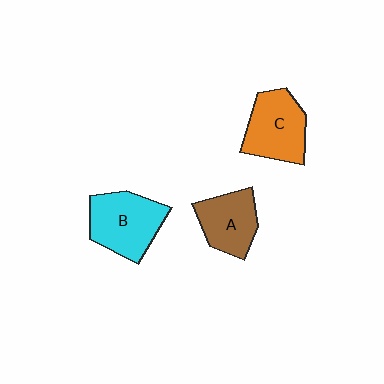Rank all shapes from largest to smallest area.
From largest to smallest: B (cyan), C (orange), A (brown).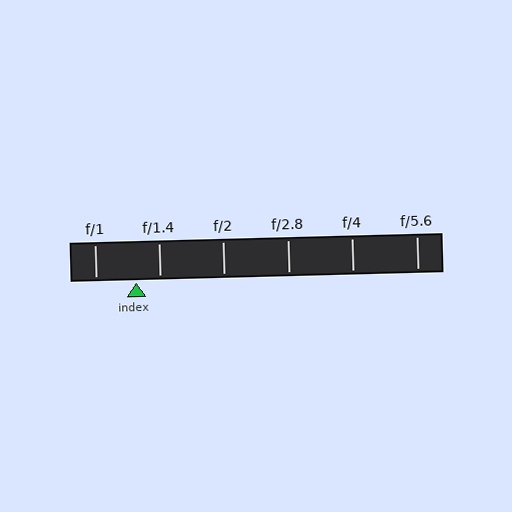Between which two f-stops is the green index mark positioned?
The index mark is between f/1 and f/1.4.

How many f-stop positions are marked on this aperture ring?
There are 6 f-stop positions marked.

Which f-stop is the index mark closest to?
The index mark is closest to f/1.4.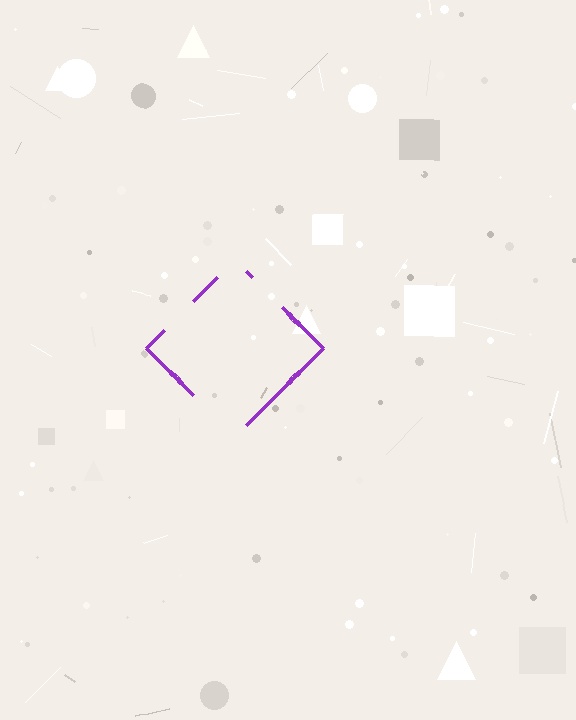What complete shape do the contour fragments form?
The contour fragments form a diamond.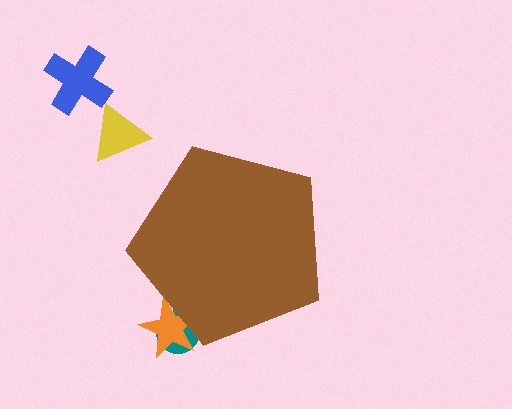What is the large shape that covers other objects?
A brown pentagon.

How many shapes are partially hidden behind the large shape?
2 shapes are partially hidden.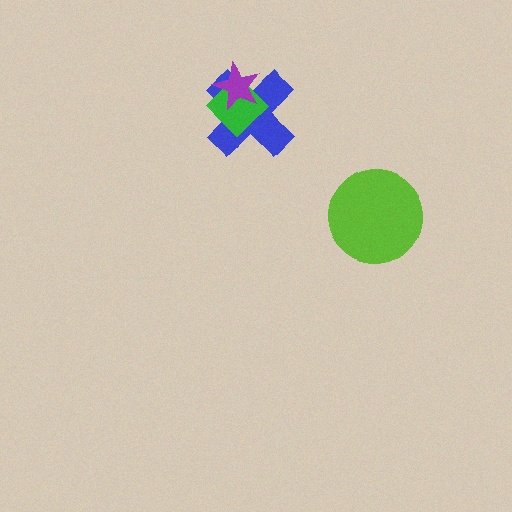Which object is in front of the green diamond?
The purple star is in front of the green diamond.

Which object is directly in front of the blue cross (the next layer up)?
The green diamond is directly in front of the blue cross.